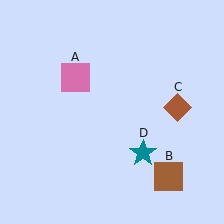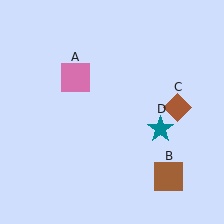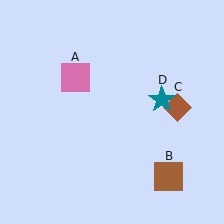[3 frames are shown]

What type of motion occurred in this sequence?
The teal star (object D) rotated counterclockwise around the center of the scene.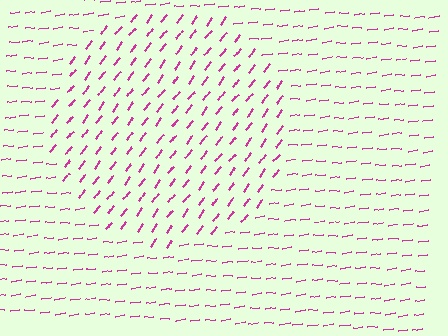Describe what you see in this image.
The image is filled with small magenta line segments. A circle region in the image has lines oriented differently from the surrounding lines, creating a visible texture boundary.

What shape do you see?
I see a circle.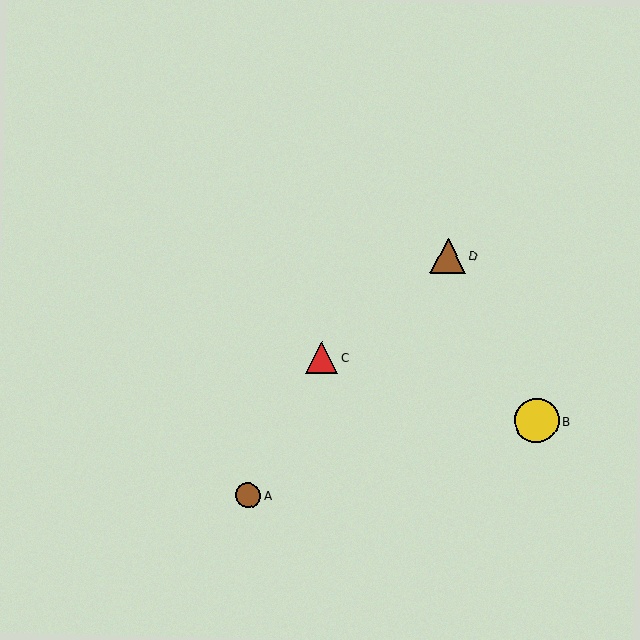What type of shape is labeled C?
Shape C is a red triangle.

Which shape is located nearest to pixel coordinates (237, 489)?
The brown circle (labeled A) at (248, 495) is nearest to that location.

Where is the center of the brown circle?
The center of the brown circle is at (248, 495).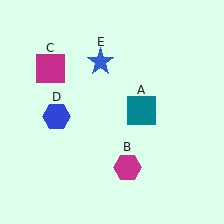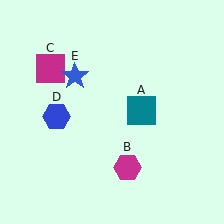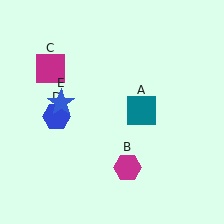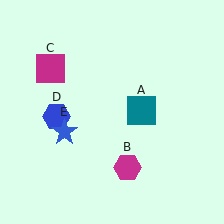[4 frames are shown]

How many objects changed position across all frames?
1 object changed position: blue star (object E).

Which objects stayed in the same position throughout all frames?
Teal square (object A) and magenta hexagon (object B) and magenta square (object C) and blue hexagon (object D) remained stationary.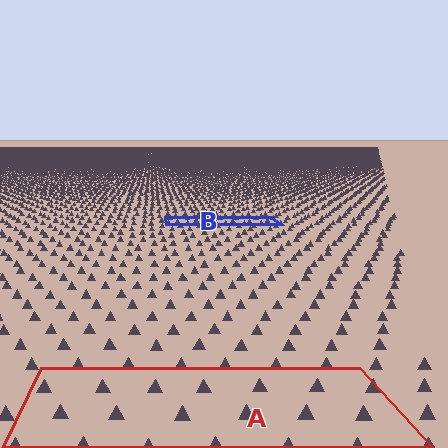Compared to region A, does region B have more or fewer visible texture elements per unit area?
Region B has more texture elements per unit area — they are packed more densely because it is farther away.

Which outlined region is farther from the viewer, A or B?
Region B is farther from the viewer — the texture elements inside it appear smaller and more densely packed.